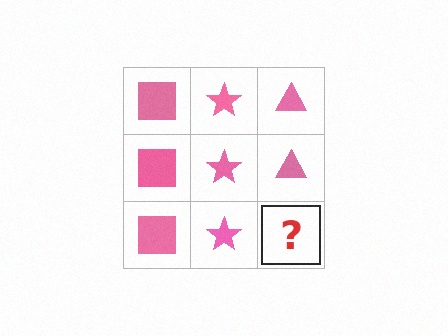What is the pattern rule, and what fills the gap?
The rule is that each column has a consistent shape. The gap should be filled with a pink triangle.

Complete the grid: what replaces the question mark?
The question mark should be replaced with a pink triangle.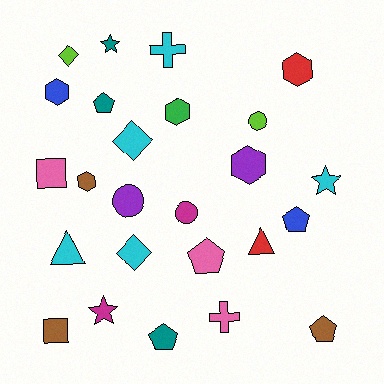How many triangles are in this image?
There are 2 triangles.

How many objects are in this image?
There are 25 objects.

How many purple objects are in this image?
There are 2 purple objects.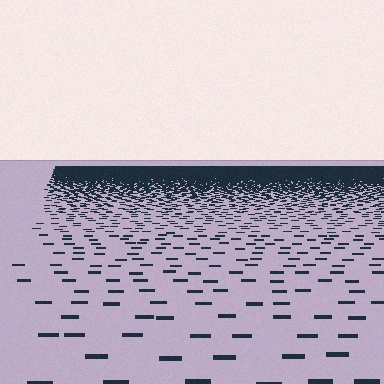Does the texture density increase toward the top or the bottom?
Density increases toward the top.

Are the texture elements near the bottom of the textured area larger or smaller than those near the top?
Larger. Near the bottom, elements are closer to the viewer and appear at a bigger on-screen size.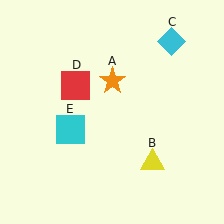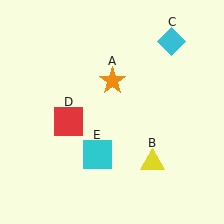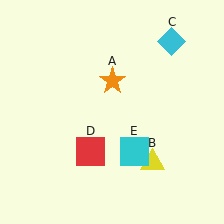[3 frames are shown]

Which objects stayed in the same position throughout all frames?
Orange star (object A) and yellow triangle (object B) and cyan diamond (object C) remained stationary.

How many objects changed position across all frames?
2 objects changed position: red square (object D), cyan square (object E).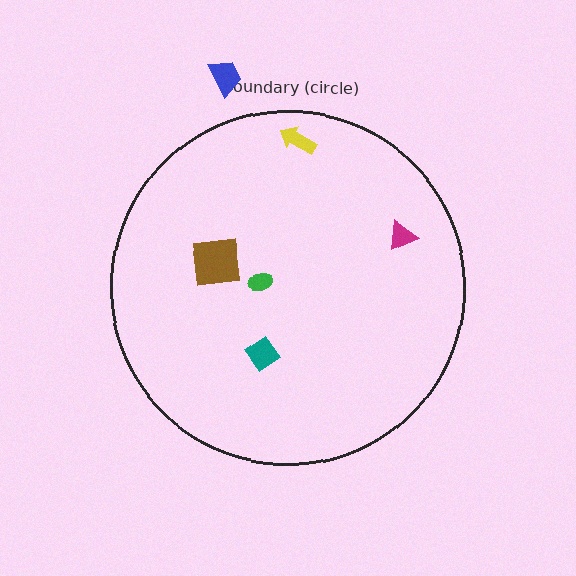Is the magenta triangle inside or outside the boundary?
Inside.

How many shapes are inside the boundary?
5 inside, 1 outside.